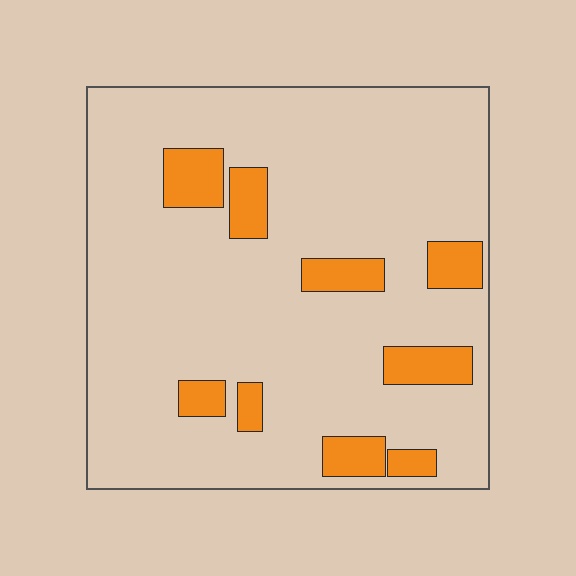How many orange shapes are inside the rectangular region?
9.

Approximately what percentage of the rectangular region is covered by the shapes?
Approximately 15%.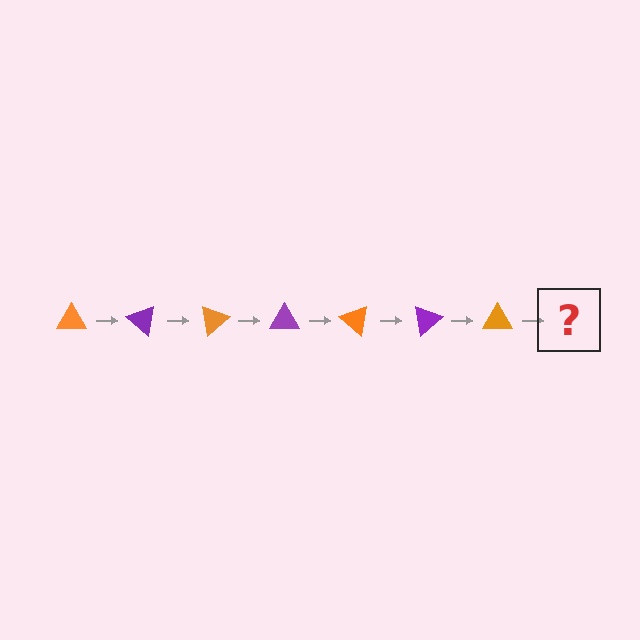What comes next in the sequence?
The next element should be a purple triangle, rotated 280 degrees from the start.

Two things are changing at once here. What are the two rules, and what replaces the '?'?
The two rules are that it rotates 40 degrees each step and the color cycles through orange and purple. The '?' should be a purple triangle, rotated 280 degrees from the start.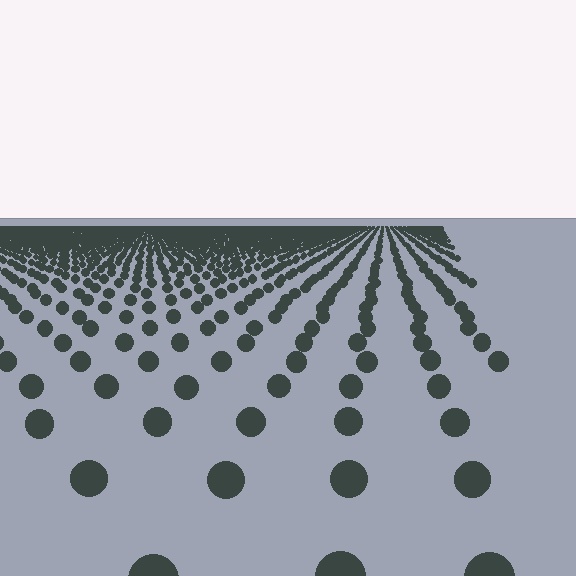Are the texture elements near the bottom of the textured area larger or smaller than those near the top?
Larger. Near the bottom, elements are closer to the viewer and appear at a bigger on-screen size.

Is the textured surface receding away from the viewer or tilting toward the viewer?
The surface is receding away from the viewer. Texture elements get smaller and denser toward the top.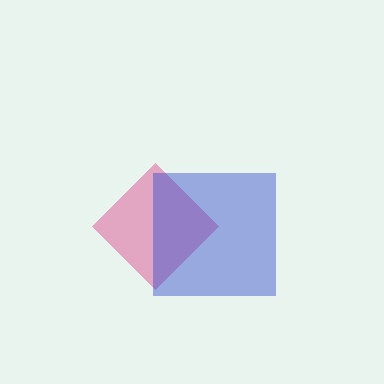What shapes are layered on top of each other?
The layered shapes are: a pink diamond, a blue square.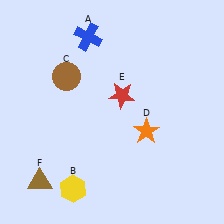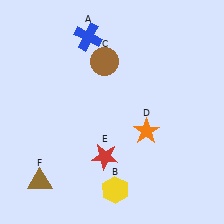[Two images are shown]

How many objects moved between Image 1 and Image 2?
3 objects moved between the two images.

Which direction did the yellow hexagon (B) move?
The yellow hexagon (B) moved right.